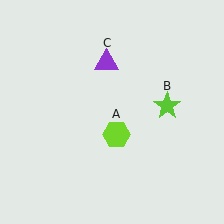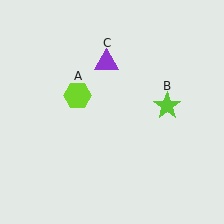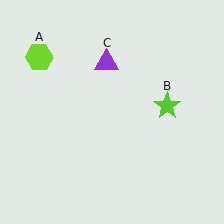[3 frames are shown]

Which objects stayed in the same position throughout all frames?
Lime star (object B) and purple triangle (object C) remained stationary.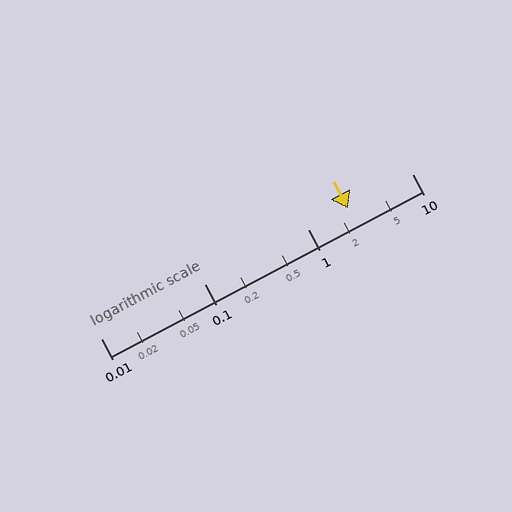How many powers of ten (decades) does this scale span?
The scale spans 3 decades, from 0.01 to 10.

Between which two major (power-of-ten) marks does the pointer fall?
The pointer is between 1 and 10.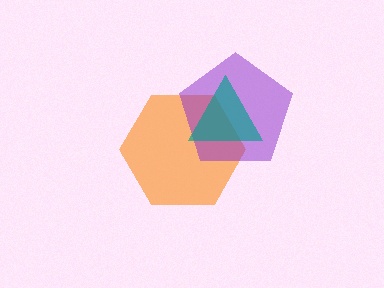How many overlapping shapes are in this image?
There are 3 overlapping shapes in the image.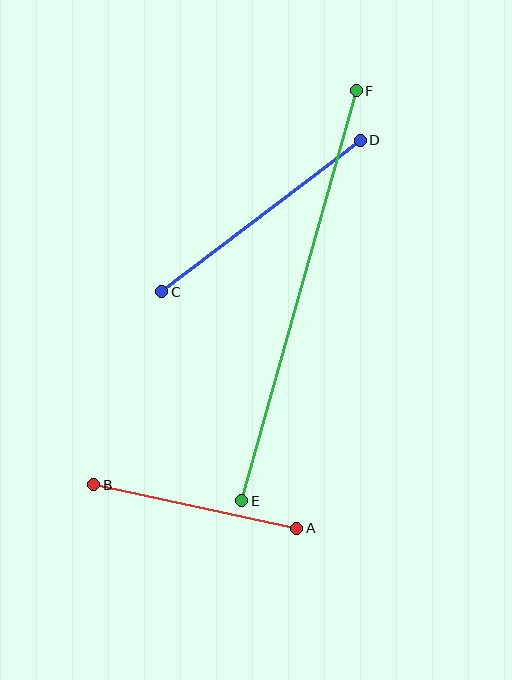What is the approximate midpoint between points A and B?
The midpoint is at approximately (195, 507) pixels.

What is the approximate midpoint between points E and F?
The midpoint is at approximately (299, 296) pixels.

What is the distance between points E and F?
The distance is approximately 426 pixels.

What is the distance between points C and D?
The distance is approximately 250 pixels.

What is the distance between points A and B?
The distance is approximately 207 pixels.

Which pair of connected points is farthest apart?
Points E and F are farthest apart.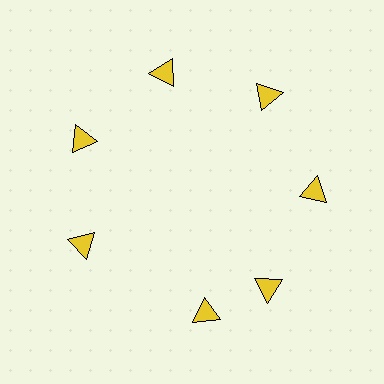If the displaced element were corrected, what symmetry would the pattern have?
It would have 7-fold rotational symmetry — the pattern would map onto itself every 51 degrees.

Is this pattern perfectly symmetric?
No. The 7 yellow triangles are arranged in a ring, but one element near the 6 o'clock position is rotated out of alignment along the ring, breaking the 7-fold rotational symmetry.